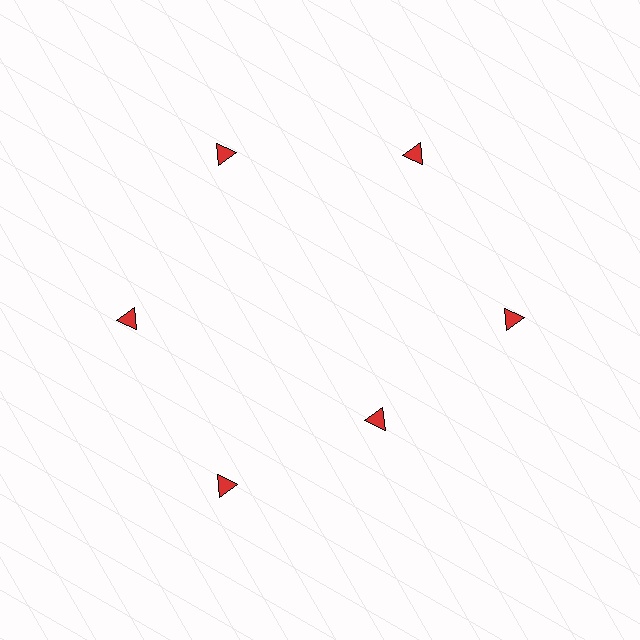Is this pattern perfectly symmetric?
No. The 6 red triangles are arranged in a ring, but one element near the 5 o'clock position is pulled inward toward the center, breaking the 6-fold rotational symmetry.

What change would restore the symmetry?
The symmetry would be restored by moving it outward, back onto the ring so that all 6 triangles sit at equal angles and equal distance from the center.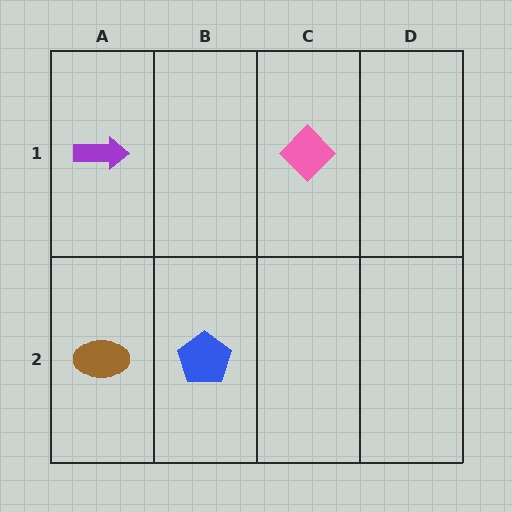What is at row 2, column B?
A blue pentagon.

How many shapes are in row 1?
2 shapes.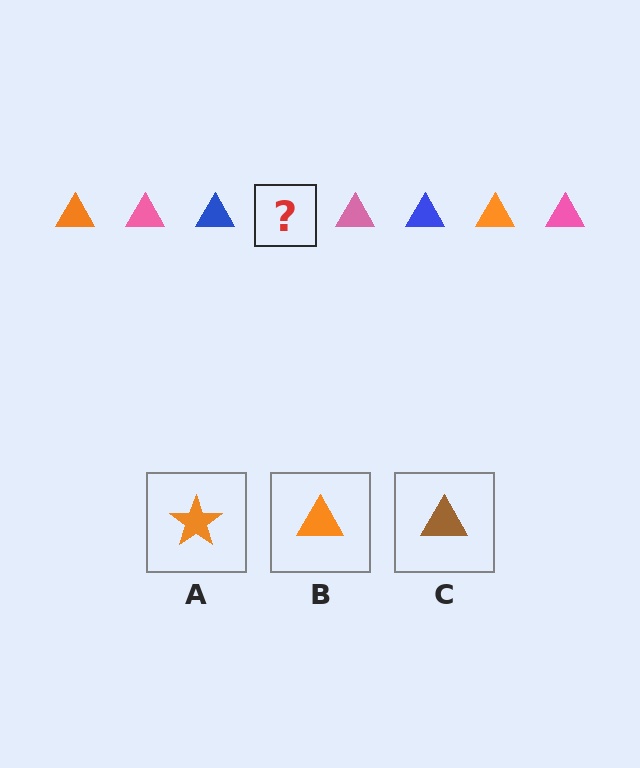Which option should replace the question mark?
Option B.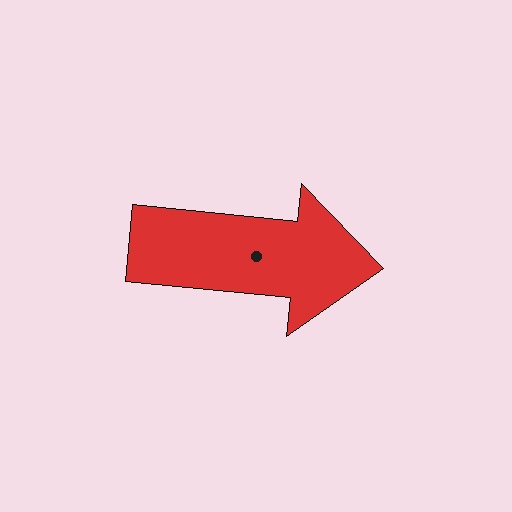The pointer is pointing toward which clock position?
Roughly 3 o'clock.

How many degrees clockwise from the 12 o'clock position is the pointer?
Approximately 96 degrees.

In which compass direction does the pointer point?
East.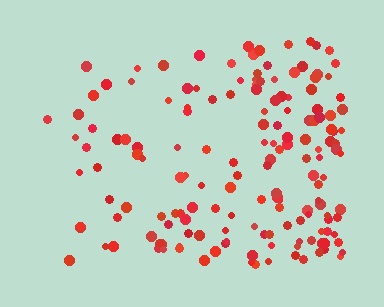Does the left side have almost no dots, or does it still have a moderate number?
Still a moderate number, just noticeably fewer than the right.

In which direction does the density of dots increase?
From left to right, with the right side densest.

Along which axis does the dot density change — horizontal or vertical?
Horizontal.